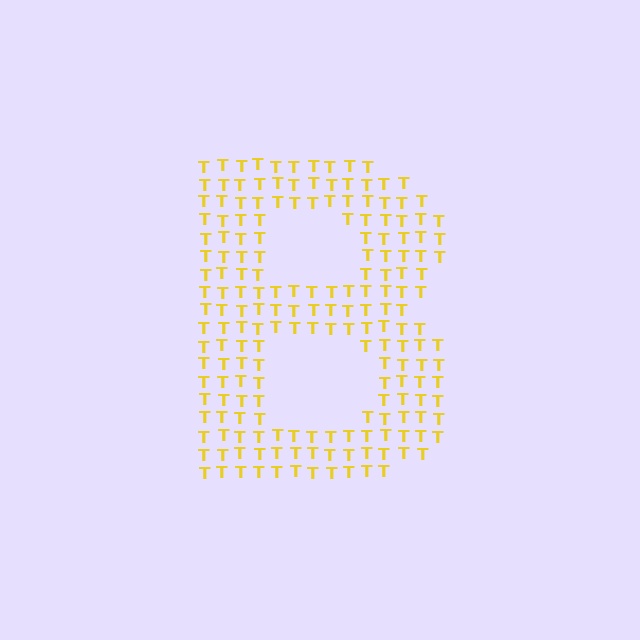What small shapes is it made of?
It is made of small letter T's.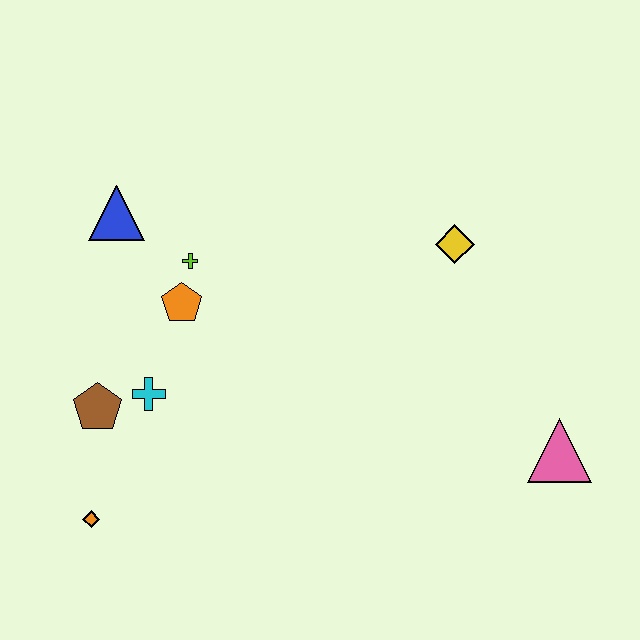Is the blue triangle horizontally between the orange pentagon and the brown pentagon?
Yes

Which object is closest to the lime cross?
The orange pentagon is closest to the lime cross.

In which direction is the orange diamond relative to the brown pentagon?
The orange diamond is below the brown pentagon.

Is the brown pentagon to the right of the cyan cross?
No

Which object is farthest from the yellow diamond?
The orange diamond is farthest from the yellow diamond.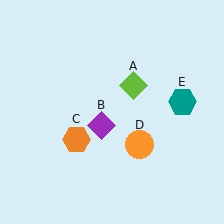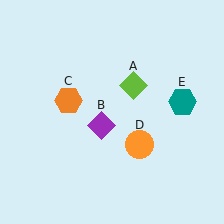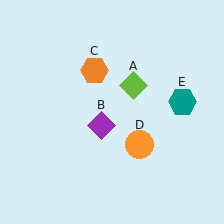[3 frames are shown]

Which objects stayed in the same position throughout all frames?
Lime diamond (object A) and purple diamond (object B) and orange circle (object D) and teal hexagon (object E) remained stationary.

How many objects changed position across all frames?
1 object changed position: orange hexagon (object C).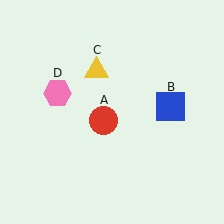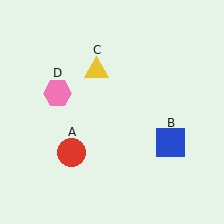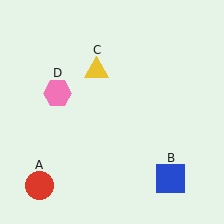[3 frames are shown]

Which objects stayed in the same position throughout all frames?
Yellow triangle (object C) and pink hexagon (object D) remained stationary.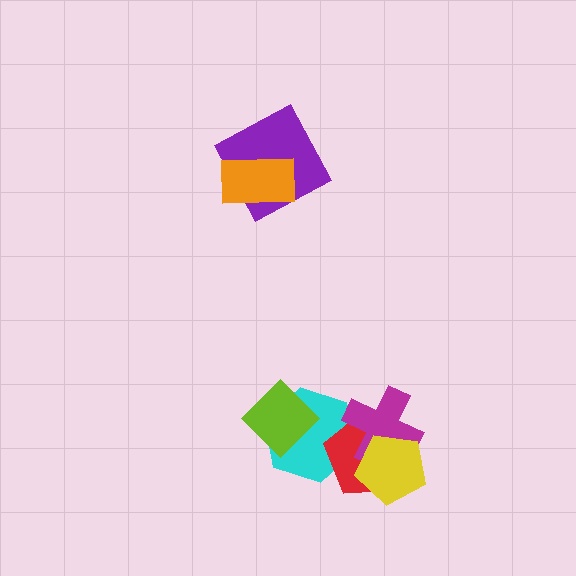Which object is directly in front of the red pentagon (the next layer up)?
The magenta cross is directly in front of the red pentagon.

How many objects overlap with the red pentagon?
3 objects overlap with the red pentagon.